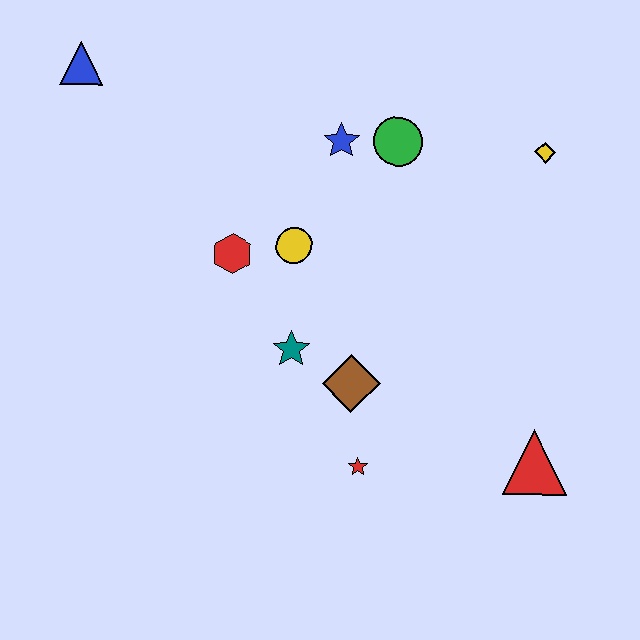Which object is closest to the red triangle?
The red star is closest to the red triangle.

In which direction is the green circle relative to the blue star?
The green circle is to the right of the blue star.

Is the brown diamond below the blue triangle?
Yes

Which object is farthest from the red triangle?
The blue triangle is farthest from the red triangle.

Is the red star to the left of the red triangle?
Yes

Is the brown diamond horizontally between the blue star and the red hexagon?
No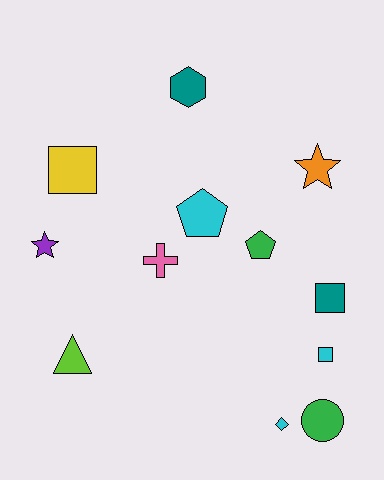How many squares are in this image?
There are 3 squares.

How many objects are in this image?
There are 12 objects.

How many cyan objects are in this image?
There are 3 cyan objects.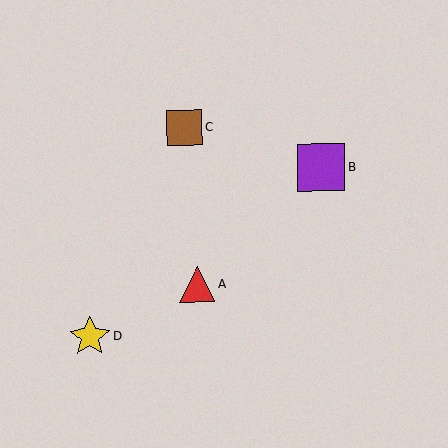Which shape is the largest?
The purple square (labeled B) is the largest.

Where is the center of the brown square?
The center of the brown square is at (184, 128).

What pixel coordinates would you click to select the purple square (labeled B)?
Click at (321, 167) to select the purple square B.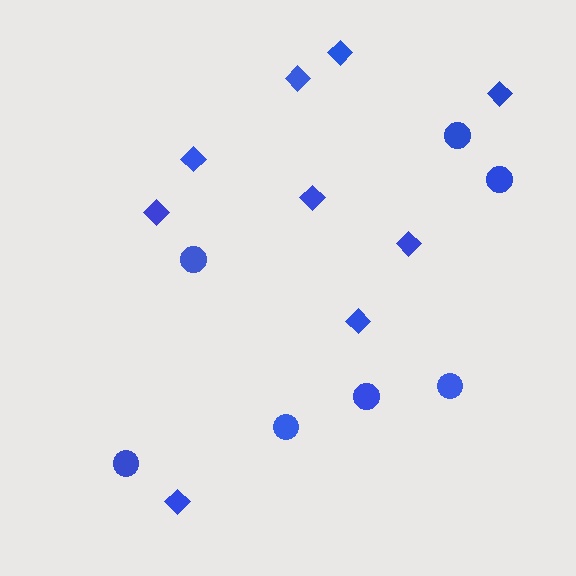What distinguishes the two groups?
There are 2 groups: one group of circles (7) and one group of diamonds (9).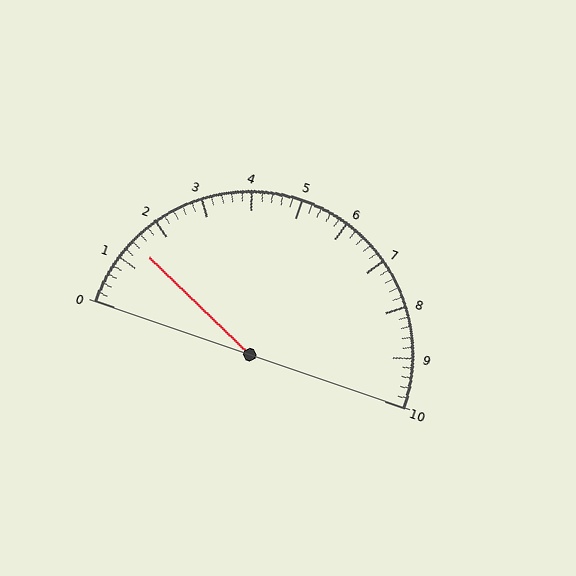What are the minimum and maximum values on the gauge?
The gauge ranges from 0 to 10.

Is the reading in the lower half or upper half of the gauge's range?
The reading is in the lower half of the range (0 to 10).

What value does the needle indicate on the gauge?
The needle indicates approximately 1.4.